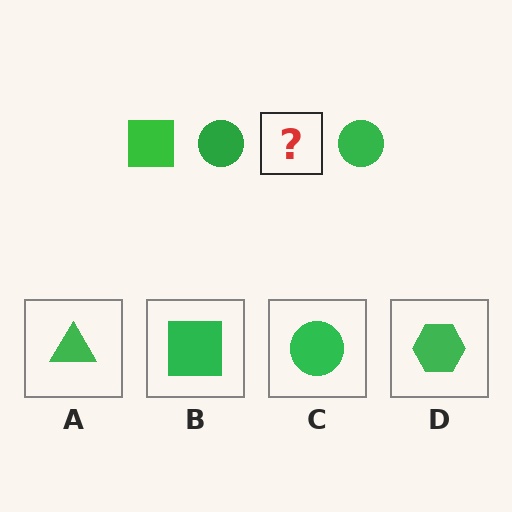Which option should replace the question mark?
Option B.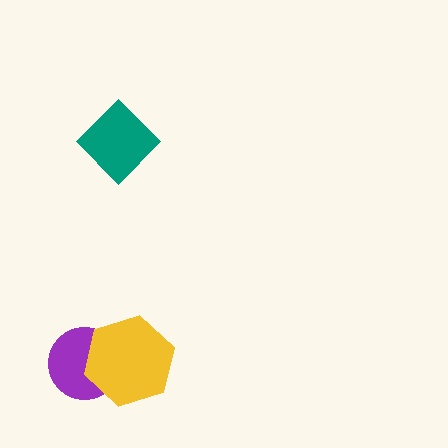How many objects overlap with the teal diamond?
0 objects overlap with the teal diamond.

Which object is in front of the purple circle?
The yellow hexagon is in front of the purple circle.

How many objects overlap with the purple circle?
1 object overlaps with the purple circle.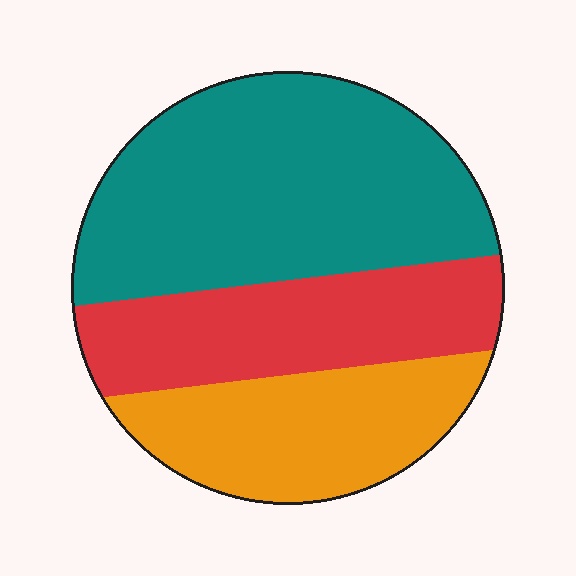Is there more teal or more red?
Teal.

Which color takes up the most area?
Teal, at roughly 50%.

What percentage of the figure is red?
Red covers 27% of the figure.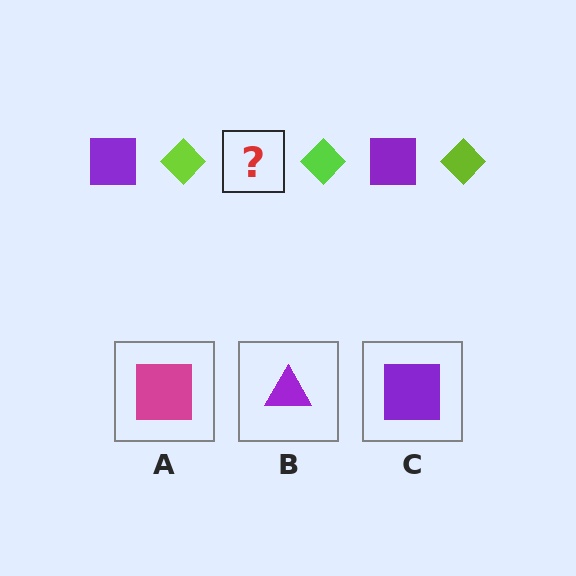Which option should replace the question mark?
Option C.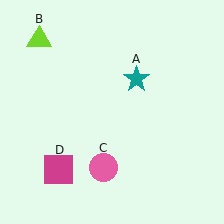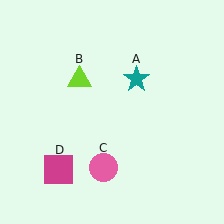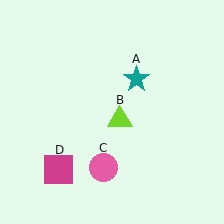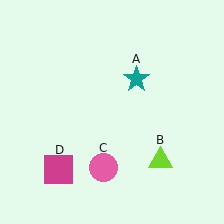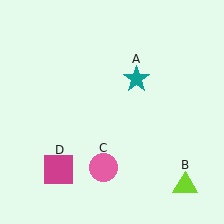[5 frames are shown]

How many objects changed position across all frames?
1 object changed position: lime triangle (object B).